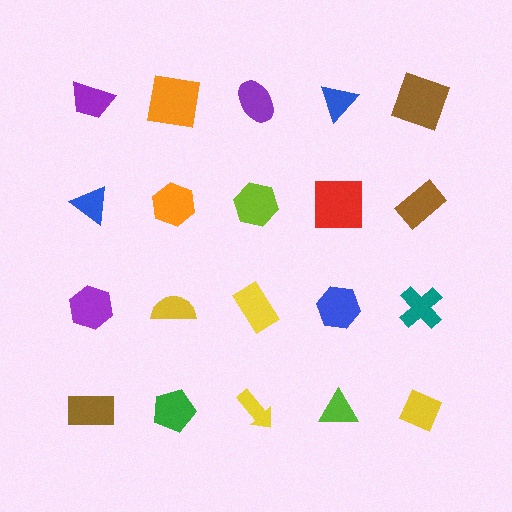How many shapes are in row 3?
5 shapes.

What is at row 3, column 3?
A yellow rectangle.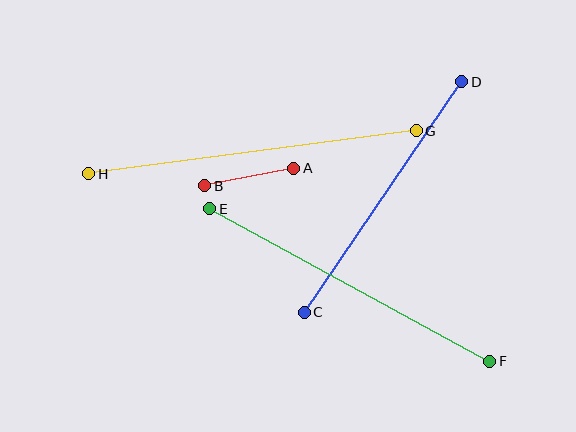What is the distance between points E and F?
The distance is approximately 319 pixels.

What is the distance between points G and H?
The distance is approximately 331 pixels.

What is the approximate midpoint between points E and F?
The midpoint is at approximately (350, 285) pixels.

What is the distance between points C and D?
The distance is approximately 279 pixels.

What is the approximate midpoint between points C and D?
The midpoint is at approximately (383, 197) pixels.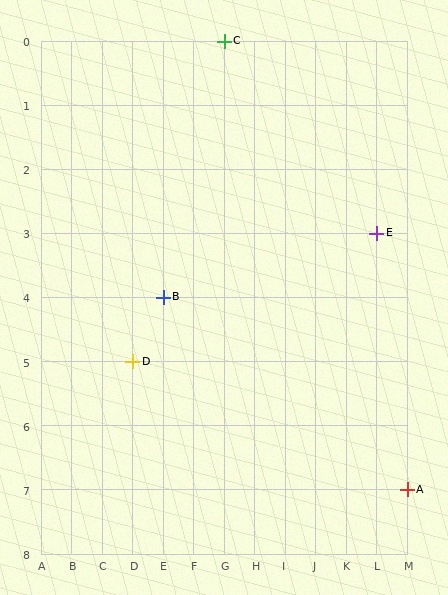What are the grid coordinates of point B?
Point B is at grid coordinates (E, 4).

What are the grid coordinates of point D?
Point D is at grid coordinates (D, 5).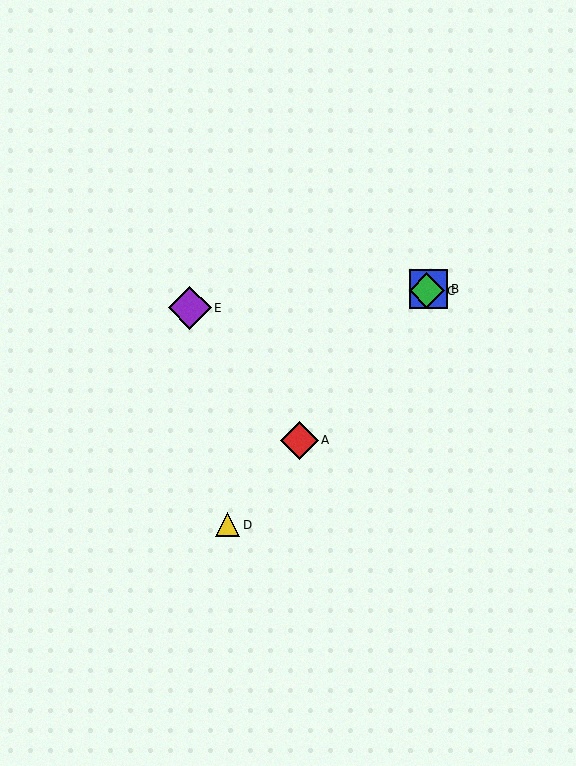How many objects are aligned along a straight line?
4 objects (A, B, C, D) are aligned along a straight line.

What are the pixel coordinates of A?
Object A is at (299, 440).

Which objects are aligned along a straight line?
Objects A, B, C, D are aligned along a straight line.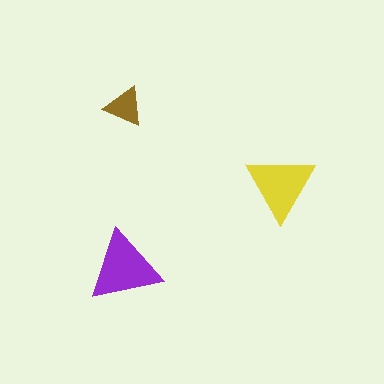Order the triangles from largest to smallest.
the purple one, the yellow one, the brown one.